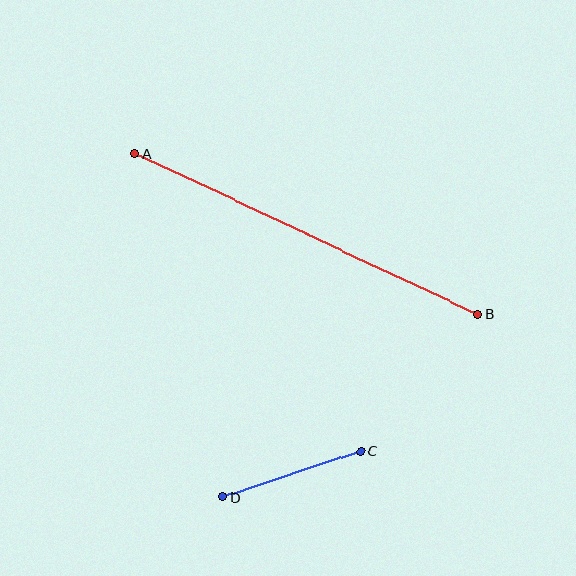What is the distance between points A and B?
The distance is approximately 378 pixels.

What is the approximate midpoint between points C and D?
The midpoint is at approximately (292, 474) pixels.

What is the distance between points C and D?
The distance is approximately 145 pixels.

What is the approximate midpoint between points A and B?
The midpoint is at approximately (306, 234) pixels.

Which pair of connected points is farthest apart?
Points A and B are farthest apart.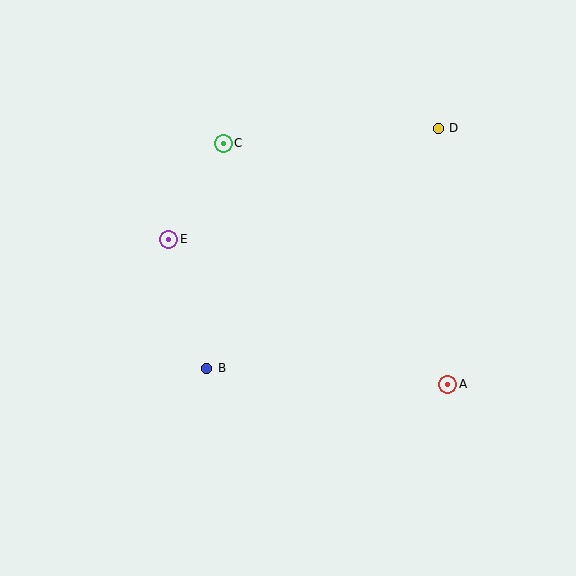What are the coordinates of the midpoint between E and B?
The midpoint between E and B is at (188, 304).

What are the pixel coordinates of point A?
Point A is at (448, 384).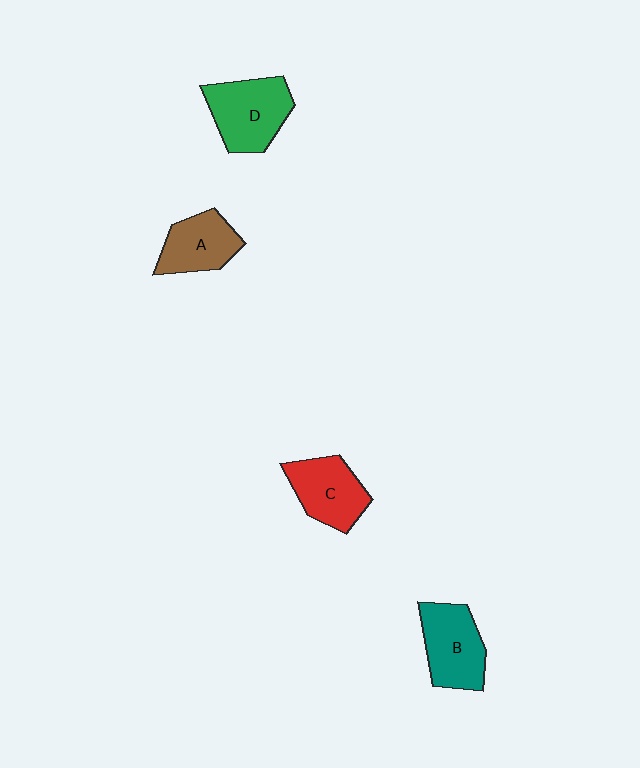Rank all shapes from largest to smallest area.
From largest to smallest: D (green), B (teal), C (red), A (brown).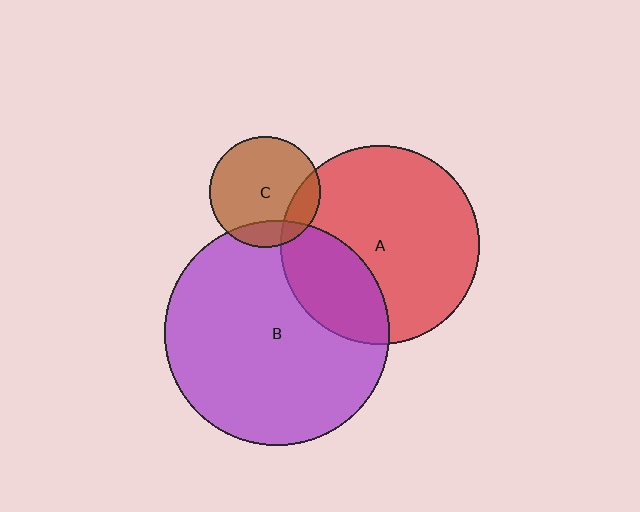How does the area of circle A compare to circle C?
Approximately 3.2 times.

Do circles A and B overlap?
Yes.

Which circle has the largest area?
Circle B (purple).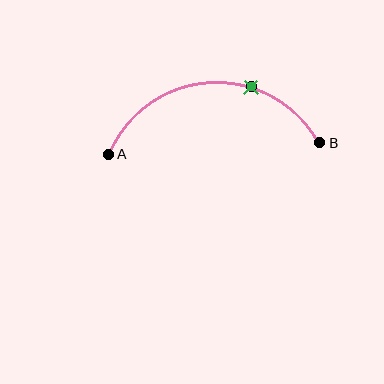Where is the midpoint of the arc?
The arc midpoint is the point on the curve farthest from the straight line joining A and B. It sits above that line.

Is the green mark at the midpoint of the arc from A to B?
No. The green mark lies on the arc but is closer to endpoint B. The arc midpoint would be at the point on the curve equidistant along the arc from both A and B.